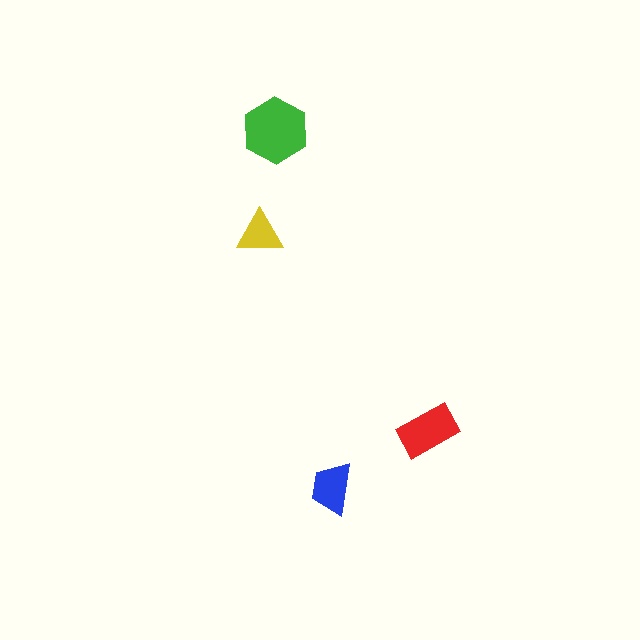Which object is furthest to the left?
The yellow triangle is leftmost.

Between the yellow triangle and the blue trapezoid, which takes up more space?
The blue trapezoid.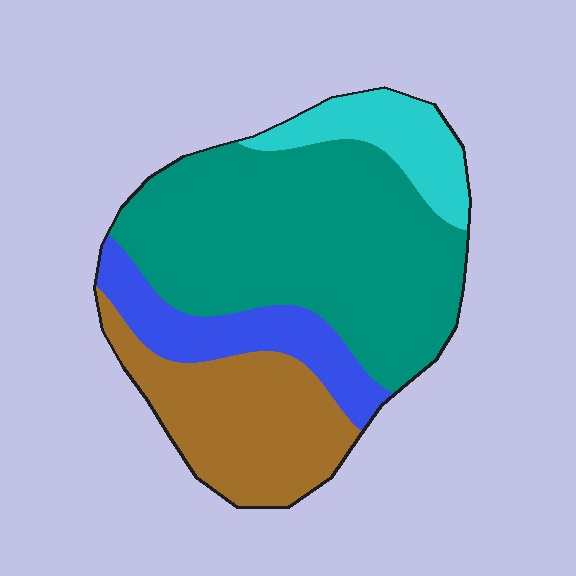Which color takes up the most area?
Teal, at roughly 50%.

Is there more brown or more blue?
Brown.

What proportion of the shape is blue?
Blue covers around 15% of the shape.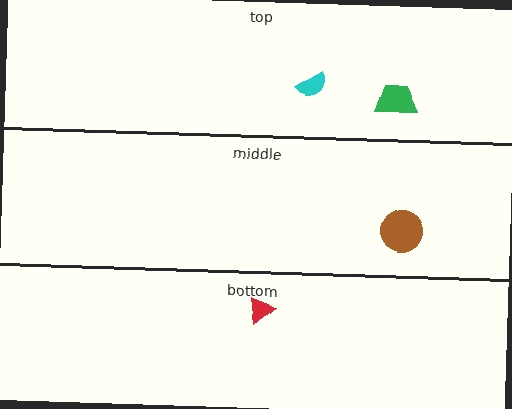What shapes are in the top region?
The cyan semicircle, the green trapezoid.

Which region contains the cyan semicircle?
The top region.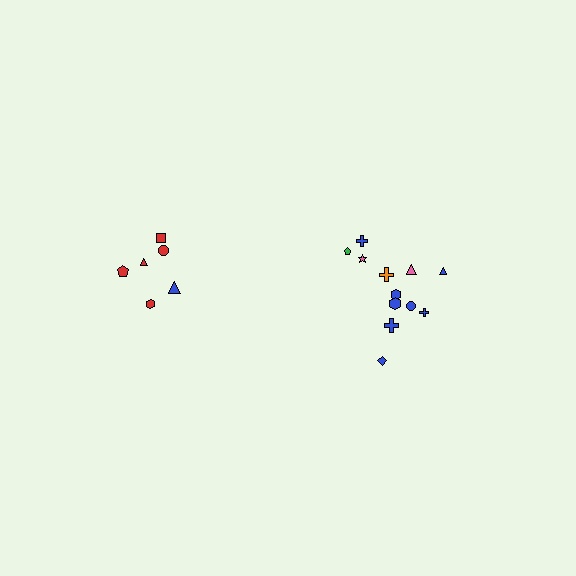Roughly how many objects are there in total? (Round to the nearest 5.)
Roughly 20 objects in total.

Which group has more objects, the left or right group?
The right group.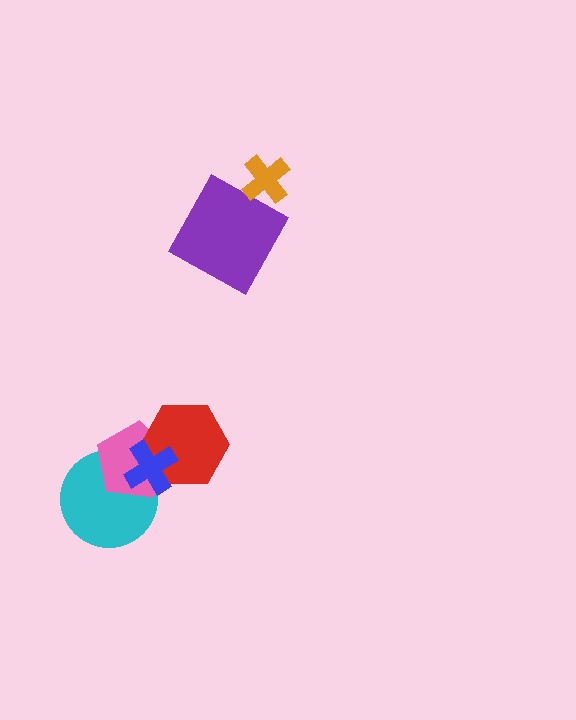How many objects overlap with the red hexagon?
2 objects overlap with the red hexagon.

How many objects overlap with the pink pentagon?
3 objects overlap with the pink pentagon.